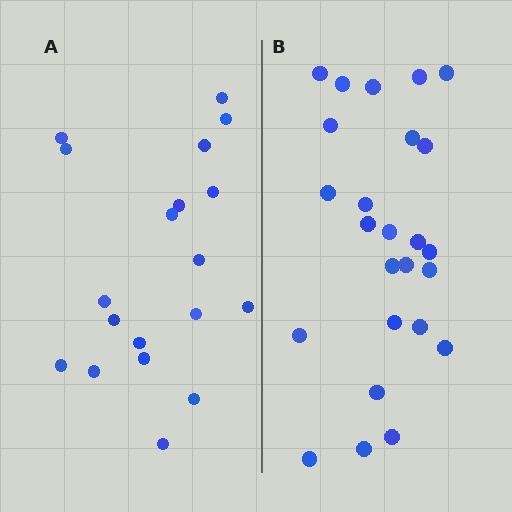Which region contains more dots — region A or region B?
Region B (the right region) has more dots.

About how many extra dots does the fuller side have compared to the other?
Region B has about 6 more dots than region A.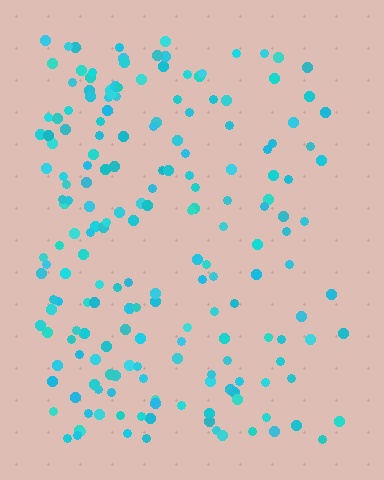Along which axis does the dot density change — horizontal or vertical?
Horizontal.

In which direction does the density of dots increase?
From right to left, with the left side densest.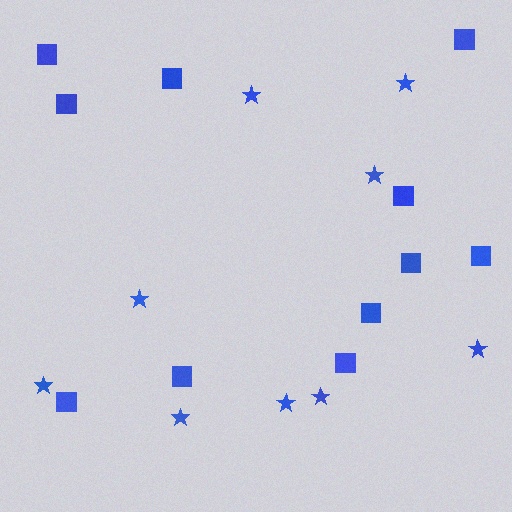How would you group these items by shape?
There are 2 groups: one group of stars (9) and one group of squares (11).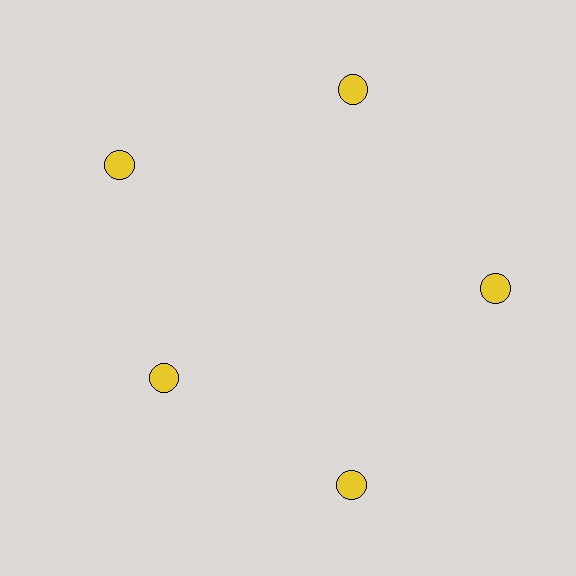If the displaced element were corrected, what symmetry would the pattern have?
It would have 5-fold rotational symmetry — the pattern would map onto itself every 72 degrees.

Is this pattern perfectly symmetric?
No. The 5 yellow circles are arranged in a ring, but one element near the 8 o'clock position is pulled inward toward the center, breaking the 5-fold rotational symmetry.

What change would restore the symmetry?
The symmetry would be restored by moving it outward, back onto the ring so that all 5 circles sit at equal angles and equal distance from the center.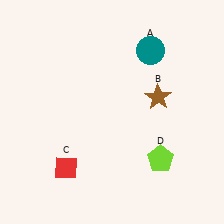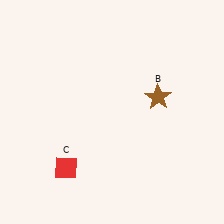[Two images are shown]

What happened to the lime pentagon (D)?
The lime pentagon (D) was removed in Image 2. It was in the bottom-right area of Image 1.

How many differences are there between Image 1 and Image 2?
There are 2 differences between the two images.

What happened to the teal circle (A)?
The teal circle (A) was removed in Image 2. It was in the top-right area of Image 1.